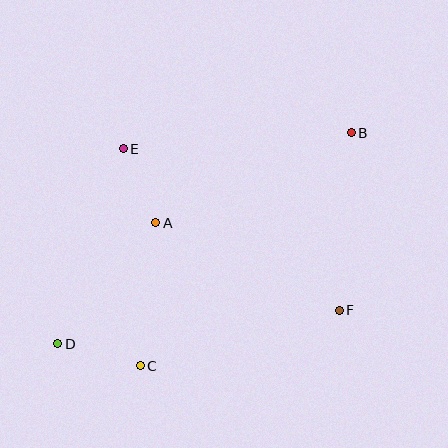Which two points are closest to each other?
Points A and E are closest to each other.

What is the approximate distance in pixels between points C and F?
The distance between C and F is approximately 207 pixels.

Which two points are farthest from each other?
Points B and D are farthest from each other.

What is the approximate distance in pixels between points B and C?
The distance between B and C is approximately 315 pixels.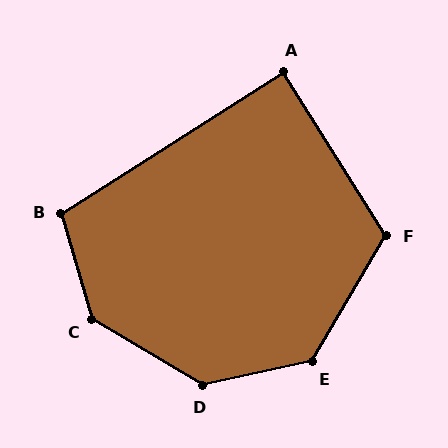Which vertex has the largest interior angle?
C, at approximately 137 degrees.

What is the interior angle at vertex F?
Approximately 117 degrees (obtuse).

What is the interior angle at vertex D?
Approximately 137 degrees (obtuse).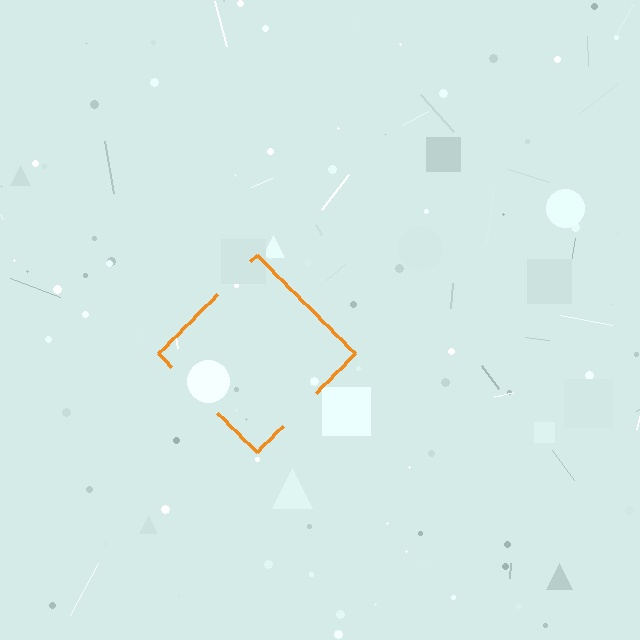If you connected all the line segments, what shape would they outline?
They would outline a diamond.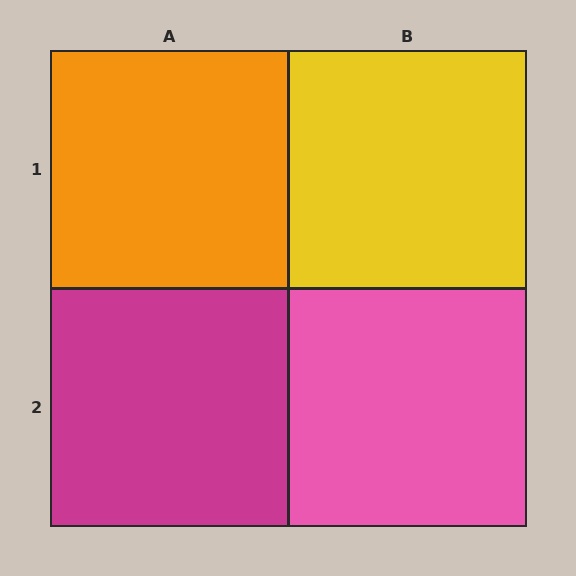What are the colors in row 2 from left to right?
Magenta, pink.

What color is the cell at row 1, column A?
Orange.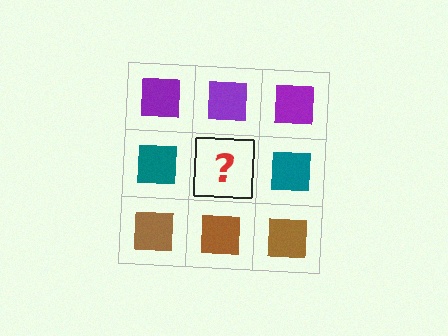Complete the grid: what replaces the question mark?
The question mark should be replaced with a teal square.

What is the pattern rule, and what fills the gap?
The rule is that each row has a consistent color. The gap should be filled with a teal square.